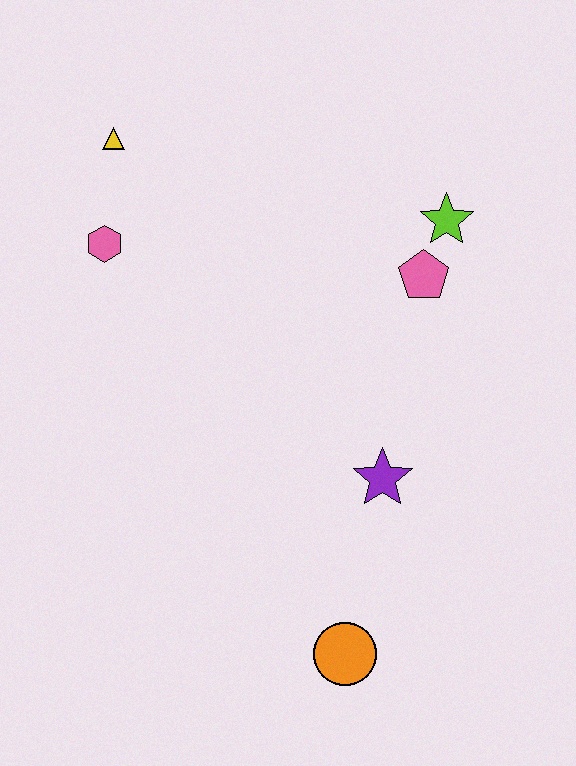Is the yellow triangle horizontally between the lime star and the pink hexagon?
Yes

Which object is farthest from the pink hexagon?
The orange circle is farthest from the pink hexagon.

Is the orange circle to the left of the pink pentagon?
Yes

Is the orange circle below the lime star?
Yes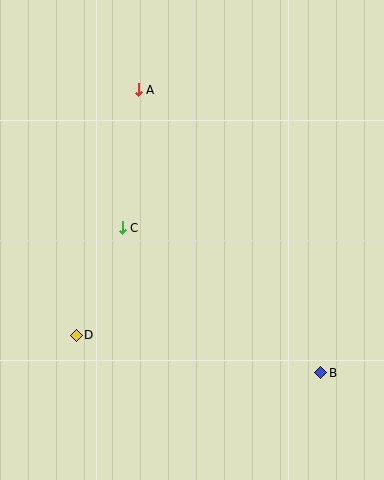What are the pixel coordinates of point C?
Point C is at (122, 228).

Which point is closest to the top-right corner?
Point A is closest to the top-right corner.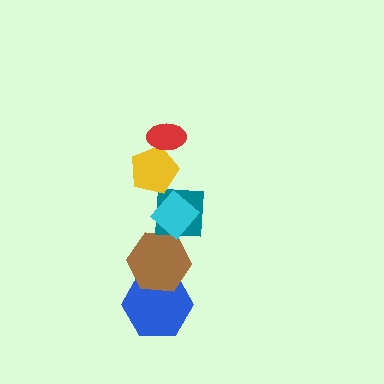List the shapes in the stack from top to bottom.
From top to bottom: the red ellipse, the yellow pentagon, the cyan diamond, the teal square, the brown hexagon, the blue hexagon.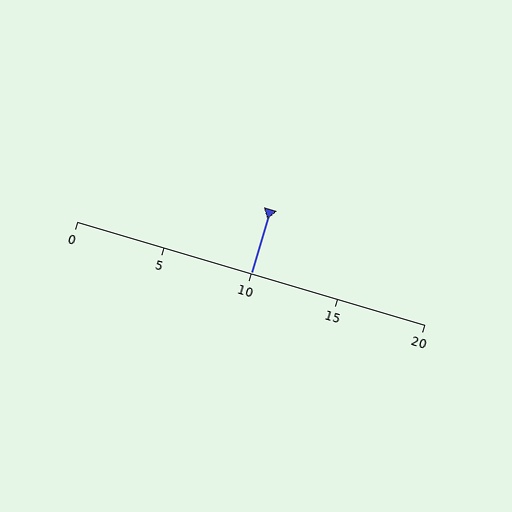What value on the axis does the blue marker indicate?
The marker indicates approximately 10.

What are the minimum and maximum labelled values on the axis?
The axis runs from 0 to 20.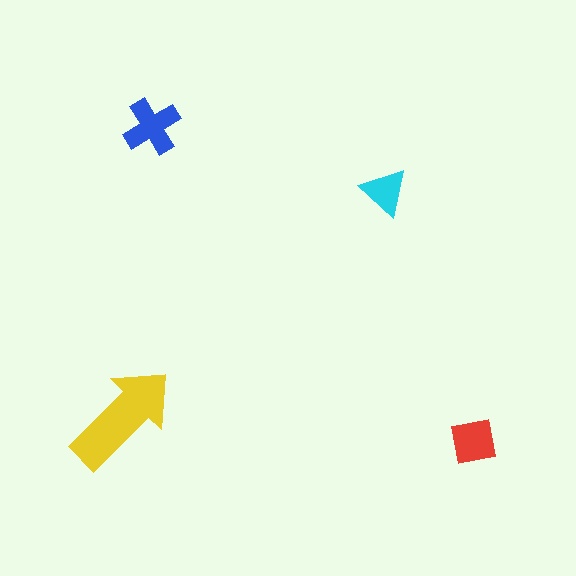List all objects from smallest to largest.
The cyan triangle, the red square, the blue cross, the yellow arrow.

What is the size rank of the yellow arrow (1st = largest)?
1st.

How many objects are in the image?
There are 4 objects in the image.